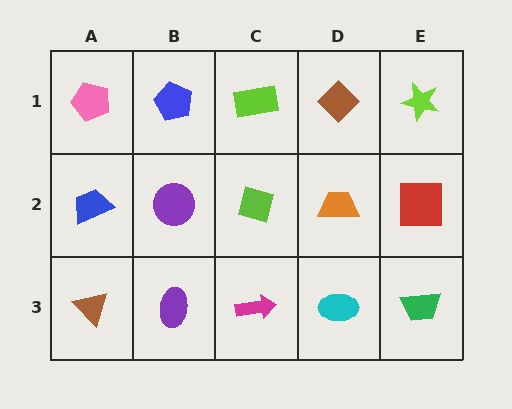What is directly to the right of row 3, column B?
A magenta arrow.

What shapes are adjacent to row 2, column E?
A lime star (row 1, column E), a green trapezoid (row 3, column E), an orange trapezoid (row 2, column D).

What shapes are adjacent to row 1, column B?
A purple circle (row 2, column B), a pink pentagon (row 1, column A), a lime rectangle (row 1, column C).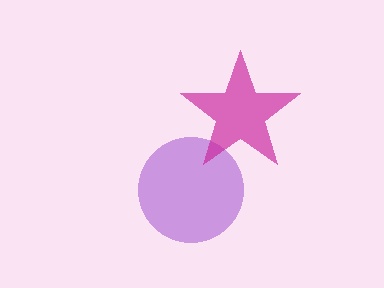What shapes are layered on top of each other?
The layered shapes are: a purple circle, a magenta star.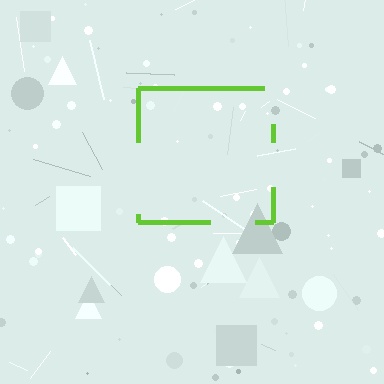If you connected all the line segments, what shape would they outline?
They would outline a square.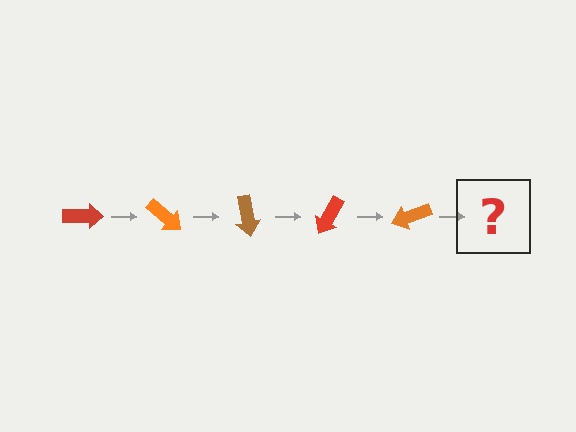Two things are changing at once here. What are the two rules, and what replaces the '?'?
The two rules are that it rotates 40 degrees each step and the color cycles through red, orange, and brown. The '?' should be a brown arrow, rotated 200 degrees from the start.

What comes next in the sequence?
The next element should be a brown arrow, rotated 200 degrees from the start.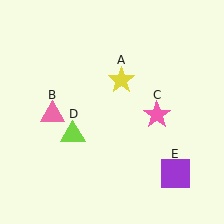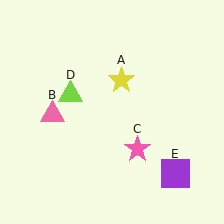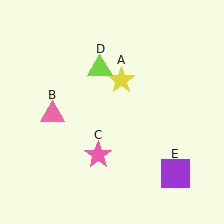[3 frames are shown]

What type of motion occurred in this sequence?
The pink star (object C), lime triangle (object D) rotated clockwise around the center of the scene.